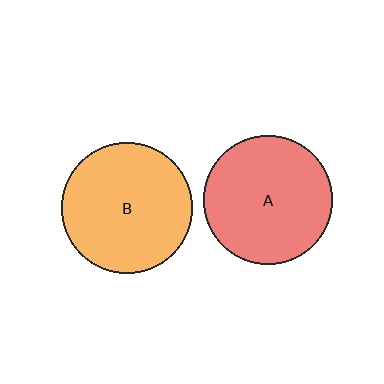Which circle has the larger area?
Circle B (orange).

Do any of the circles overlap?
No, none of the circles overlap.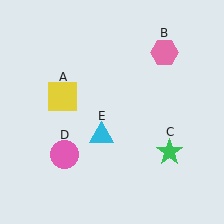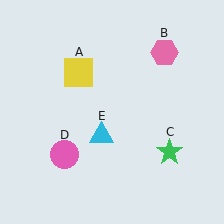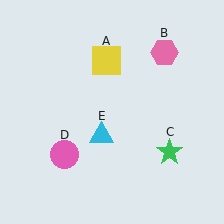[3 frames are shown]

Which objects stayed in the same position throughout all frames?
Pink hexagon (object B) and green star (object C) and pink circle (object D) and cyan triangle (object E) remained stationary.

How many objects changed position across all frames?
1 object changed position: yellow square (object A).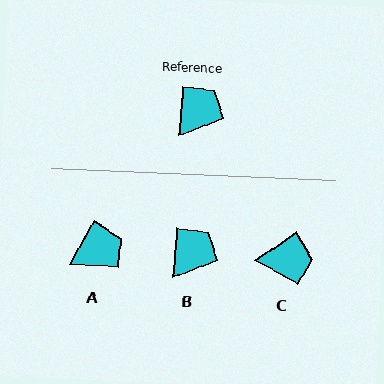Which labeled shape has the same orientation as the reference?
B.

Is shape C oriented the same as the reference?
No, it is off by about 50 degrees.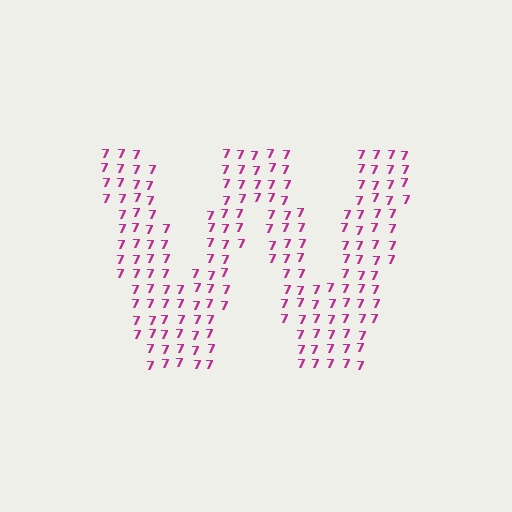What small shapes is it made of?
It is made of small digit 7's.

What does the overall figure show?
The overall figure shows the letter W.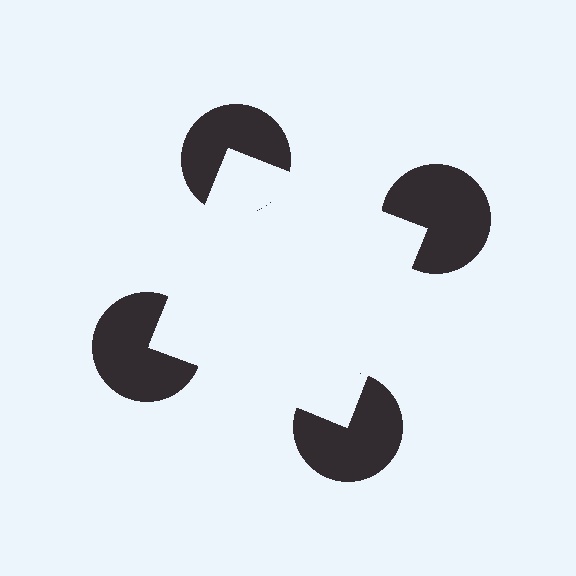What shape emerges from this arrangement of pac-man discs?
An illusory square — its edges are inferred from the aligned wedge cuts in the pac-man discs, not physically drawn.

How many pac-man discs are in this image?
There are 4 — one at each vertex of the illusory square.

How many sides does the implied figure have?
4 sides.